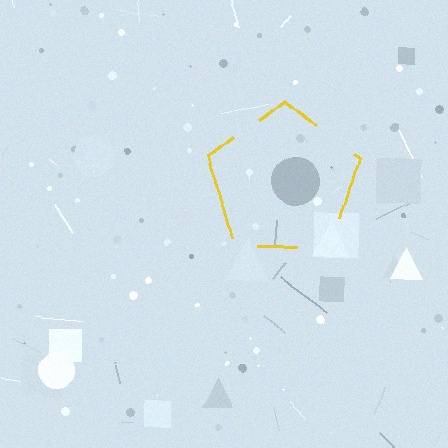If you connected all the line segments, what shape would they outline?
They would outline a pentagon.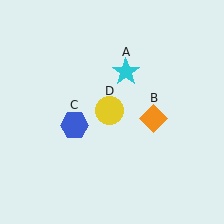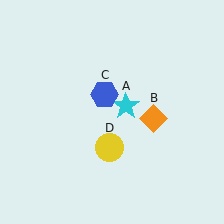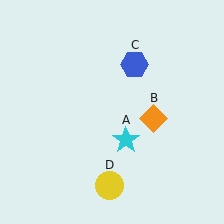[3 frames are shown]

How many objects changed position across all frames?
3 objects changed position: cyan star (object A), blue hexagon (object C), yellow circle (object D).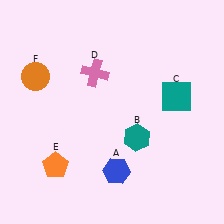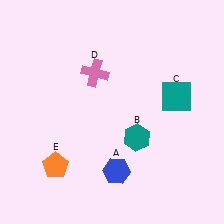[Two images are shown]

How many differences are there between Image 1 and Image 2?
There is 1 difference between the two images.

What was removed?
The orange circle (F) was removed in Image 2.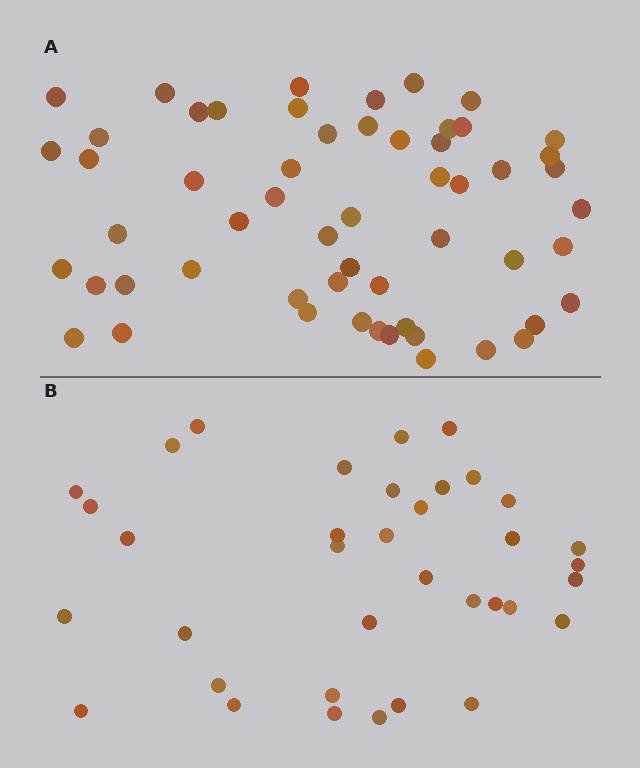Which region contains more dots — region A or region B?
Region A (the top region) has more dots.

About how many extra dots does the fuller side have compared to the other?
Region A has approximately 20 more dots than region B.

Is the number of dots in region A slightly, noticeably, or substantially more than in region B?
Region A has substantially more. The ratio is roughly 1.6 to 1.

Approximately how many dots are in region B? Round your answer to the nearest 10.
About 40 dots. (The exact count is 36, which rounds to 40.)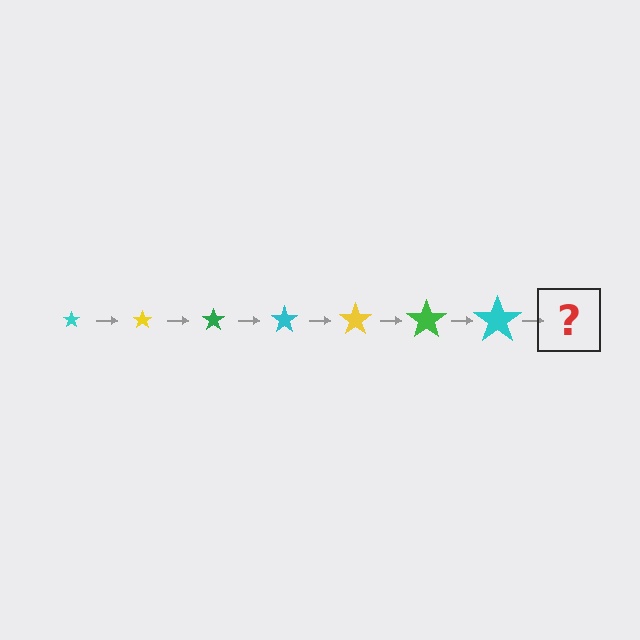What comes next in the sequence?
The next element should be a yellow star, larger than the previous one.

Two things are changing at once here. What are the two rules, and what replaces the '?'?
The two rules are that the star grows larger each step and the color cycles through cyan, yellow, and green. The '?' should be a yellow star, larger than the previous one.